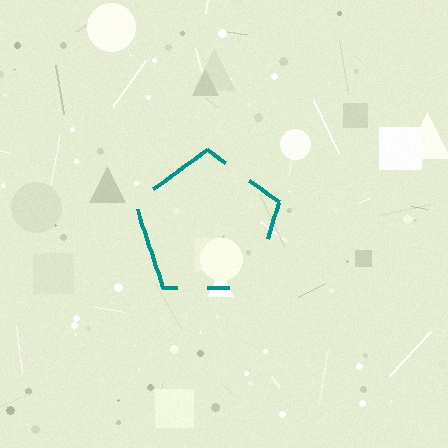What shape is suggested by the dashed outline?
The dashed outline suggests a pentagon.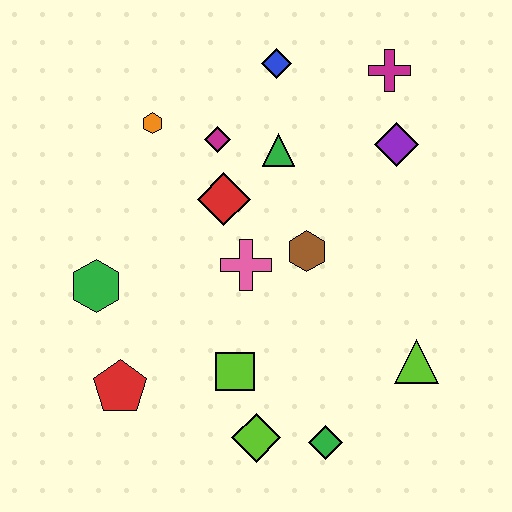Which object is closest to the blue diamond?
The green triangle is closest to the blue diamond.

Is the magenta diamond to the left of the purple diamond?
Yes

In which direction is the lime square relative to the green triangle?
The lime square is below the green triangle.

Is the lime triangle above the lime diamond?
Yes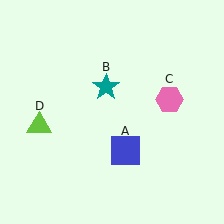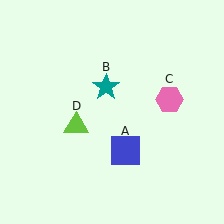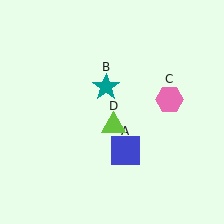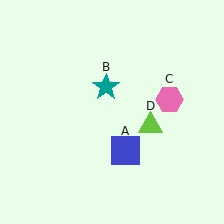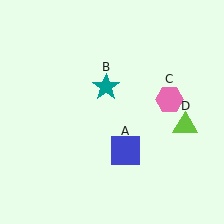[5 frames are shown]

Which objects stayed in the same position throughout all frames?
Blue square (object A) and teal star (object B) and pink hexagon (object C) remained stationary.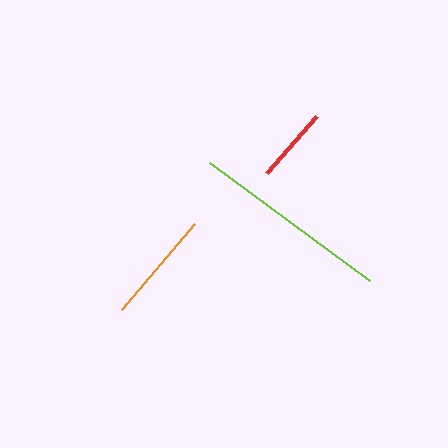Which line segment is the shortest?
The red line is the shortest at approximately 76 pixels.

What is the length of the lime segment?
The lime segment is approximately 199 pixels long.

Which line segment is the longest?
The lime line is the longest at approximately 199 pixels.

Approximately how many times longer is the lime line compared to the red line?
The lime line is approximately 2.6 times the length of the red line.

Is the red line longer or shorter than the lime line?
The lime line is longer than the red line.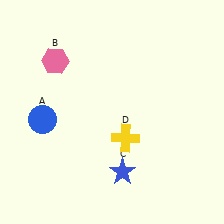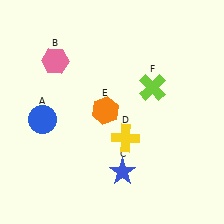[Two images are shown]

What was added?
An orange hexagon (E), a lime cross (F) were added in Image 2.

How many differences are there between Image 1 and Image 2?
There are 2 differences between the two images.